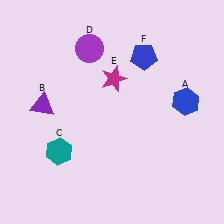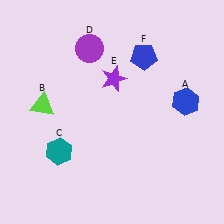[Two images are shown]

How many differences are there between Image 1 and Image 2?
There are 2 differences between the two images.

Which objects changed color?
B changed from purple to lime. E changed from magenta to purple.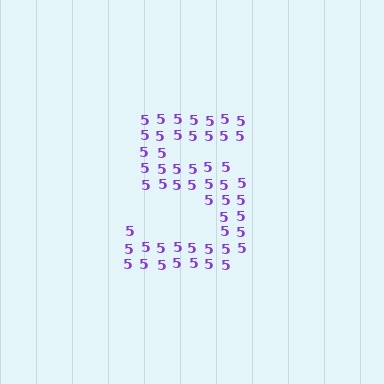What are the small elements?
The small elements are digit 5's.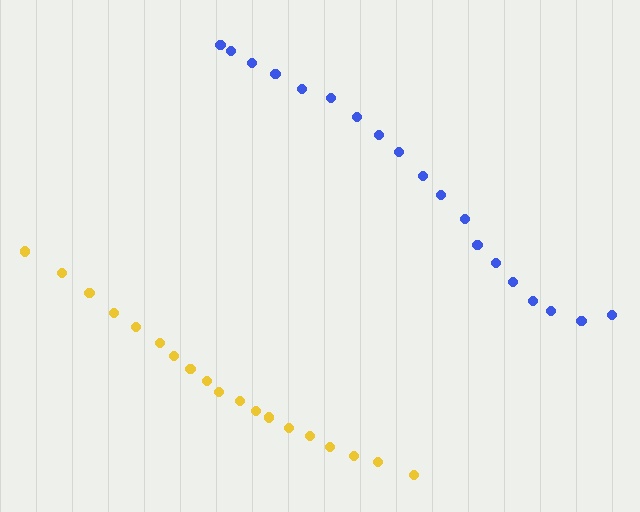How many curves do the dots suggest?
There are 2 distinct paths.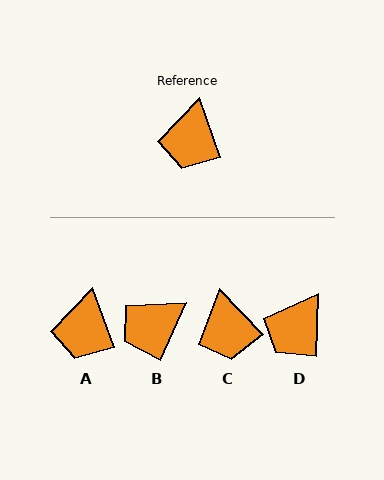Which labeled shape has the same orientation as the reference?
A.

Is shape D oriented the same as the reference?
No, it is off by about 22 degrees.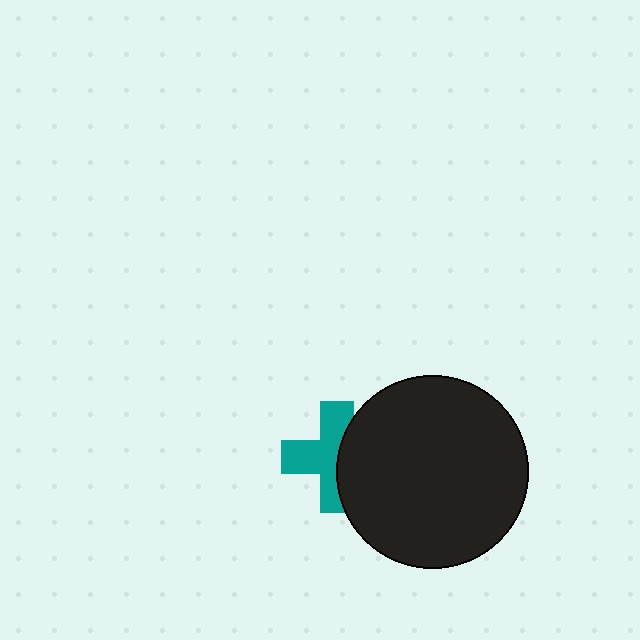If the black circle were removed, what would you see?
You would see the complete teal cross.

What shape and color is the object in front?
The object in front is a black circle.